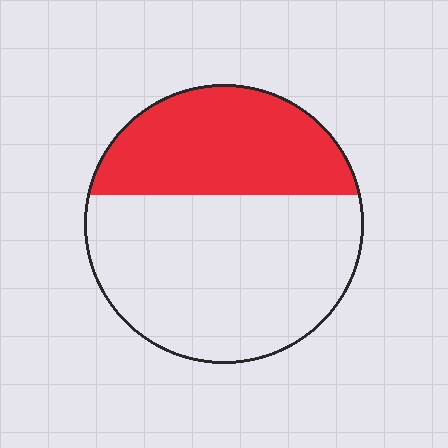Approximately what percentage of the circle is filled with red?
Approximately 35%.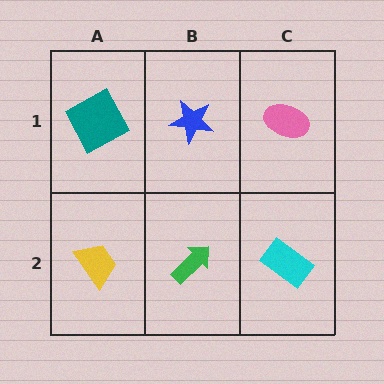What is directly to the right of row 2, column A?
A green arrow.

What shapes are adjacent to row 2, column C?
A pink ellipse (row 1, column C), a green arrow (row 2, column B).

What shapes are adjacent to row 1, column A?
A yellow trapezoid (row 2, column A), a blue star (row 1, column B).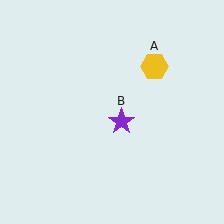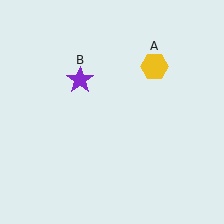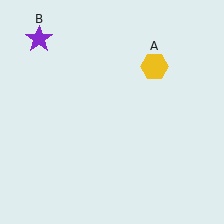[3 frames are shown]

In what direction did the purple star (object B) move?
The purple star (object B) moved up and to the left.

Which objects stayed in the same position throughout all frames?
Yellow hexagon (object A) remained stationary.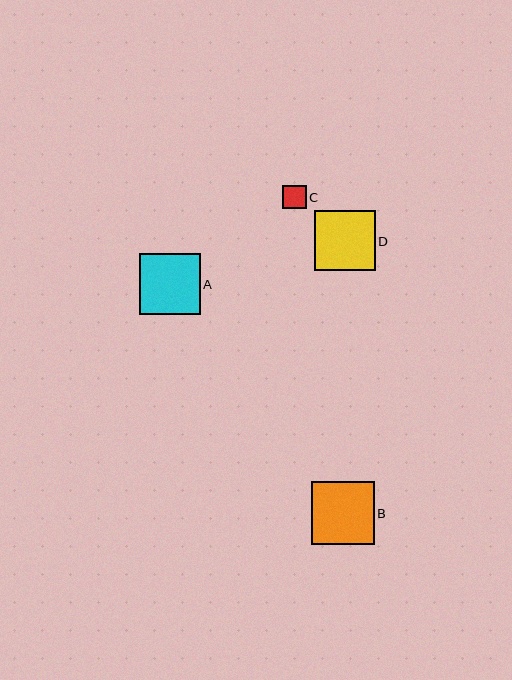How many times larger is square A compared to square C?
Square A is approximately 2.6 times the size of square C.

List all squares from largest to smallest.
From largest to smallest: B, A, D, C.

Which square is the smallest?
Square C is the smallest with a size of approximately 24 pixels.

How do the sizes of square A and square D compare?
Square A and square D are approximately the same size.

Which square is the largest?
Square B is the largest with a size of approximately 63 pixels.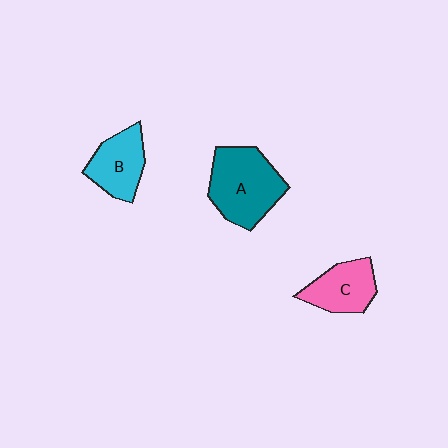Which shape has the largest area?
Shape A (teal).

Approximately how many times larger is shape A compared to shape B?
Approximately 1.5 times.